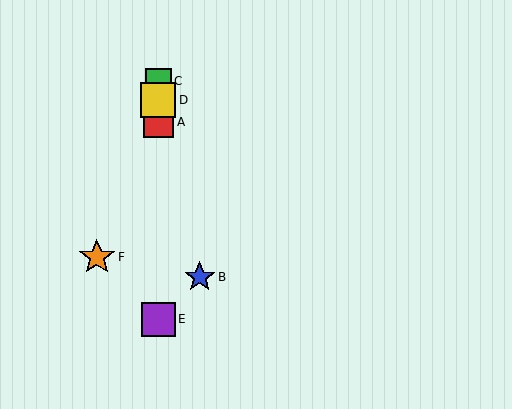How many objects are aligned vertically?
4 objects (A, C, D, E) are aligned vertically.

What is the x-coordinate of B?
Object B is at x≈200.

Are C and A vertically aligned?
Yes, both are at x≈158.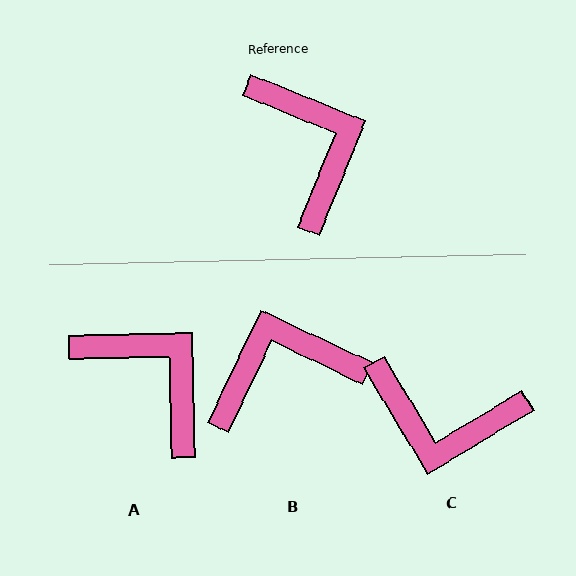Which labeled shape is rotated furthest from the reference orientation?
C, about 127 degrees away.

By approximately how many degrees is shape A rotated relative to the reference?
Approximately 23 degrees counter-clockwise.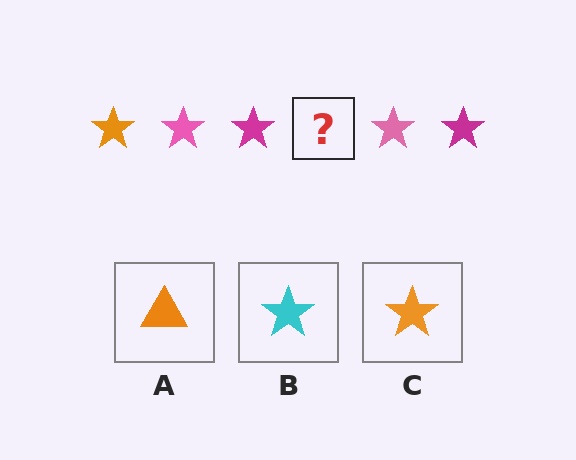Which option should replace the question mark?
Option C.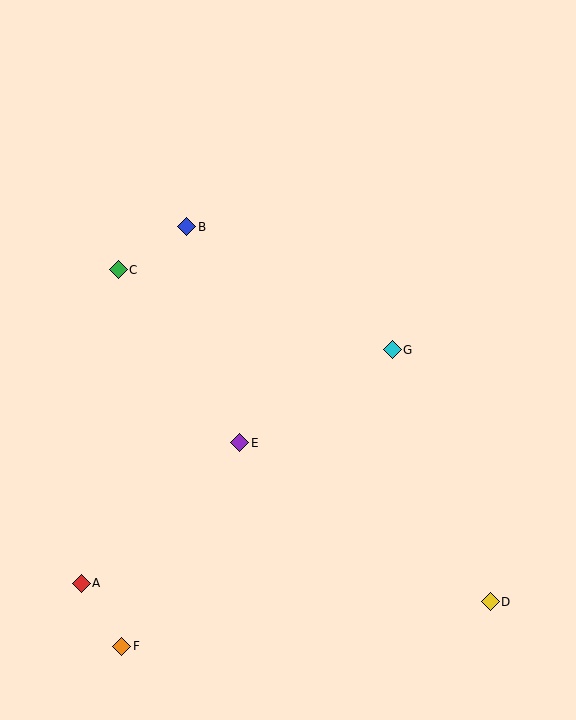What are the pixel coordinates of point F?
Point F is at (122, 646).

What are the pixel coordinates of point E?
Point E is at (240, 443).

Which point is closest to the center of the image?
Point E at (240, 443) is closest to the center.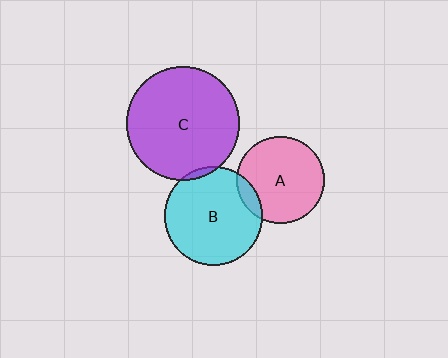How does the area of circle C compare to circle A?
Approximately 1.7 times.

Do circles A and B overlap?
Yes.